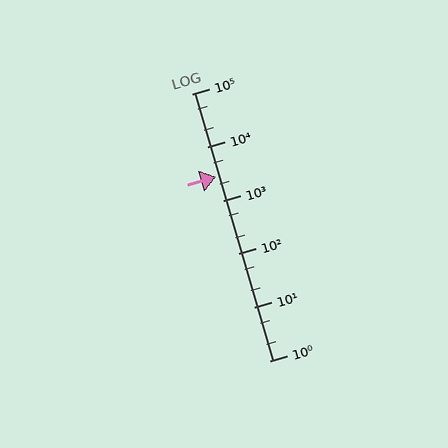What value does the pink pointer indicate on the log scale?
The pointer indicates approximately 2800.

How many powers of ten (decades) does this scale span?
The scale spans 5 decades, from 1 to 100000.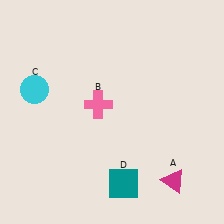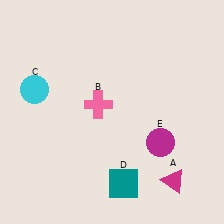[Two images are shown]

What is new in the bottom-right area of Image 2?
A magenta circle (E) was added in the bottom-right area of Image 2.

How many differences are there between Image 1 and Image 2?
There is 1 difference between the two images.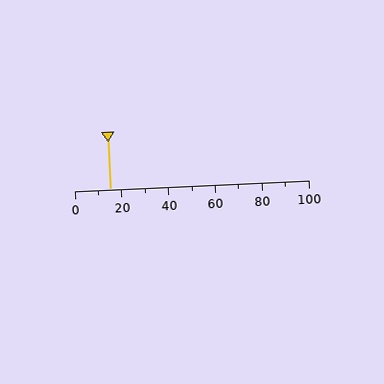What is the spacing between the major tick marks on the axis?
The major ticks are spaced 20 apart.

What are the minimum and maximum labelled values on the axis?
The axis runs from 0 to 100.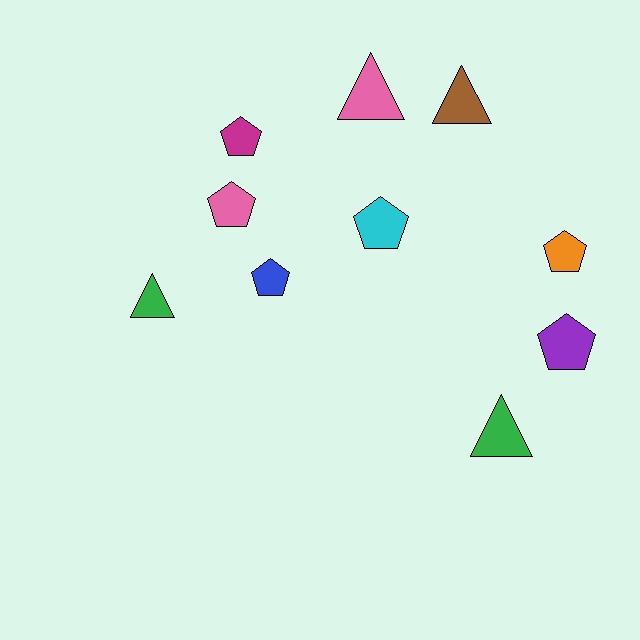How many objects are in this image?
There are 10 objects.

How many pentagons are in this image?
There are 6 pentagons.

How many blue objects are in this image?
There is 1 blue object.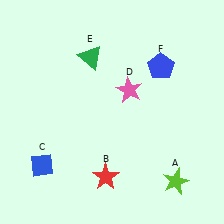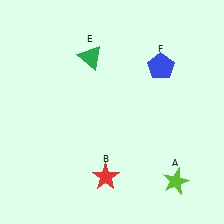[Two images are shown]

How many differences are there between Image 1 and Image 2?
There are 2 differences between the two images.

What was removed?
The pink star (D), the blue diamond (C) were removed in Image 2.